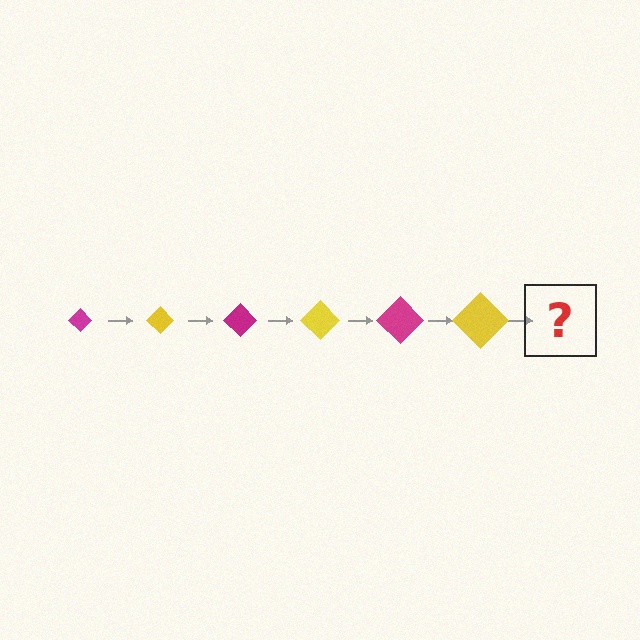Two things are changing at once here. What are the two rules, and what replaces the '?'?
The two rules are that the diamond grows larger each step and the color cycles through magenta and yellow. The '?' should be a magenta diamond, larger than the previous one.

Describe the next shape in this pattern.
It should be a magenta diamond, larger than the previous one.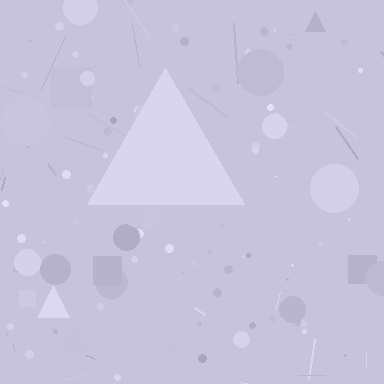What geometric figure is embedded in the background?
A triangle is embedded in the background.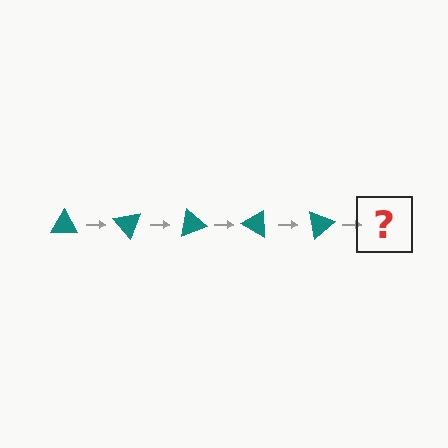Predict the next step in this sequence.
The next step is a teal triangle rotated 250 degrees.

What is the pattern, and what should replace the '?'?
The pattern is that the triangle rotates 50 degrees each step. The '?' should be a teal triangle rotated 250 degrees.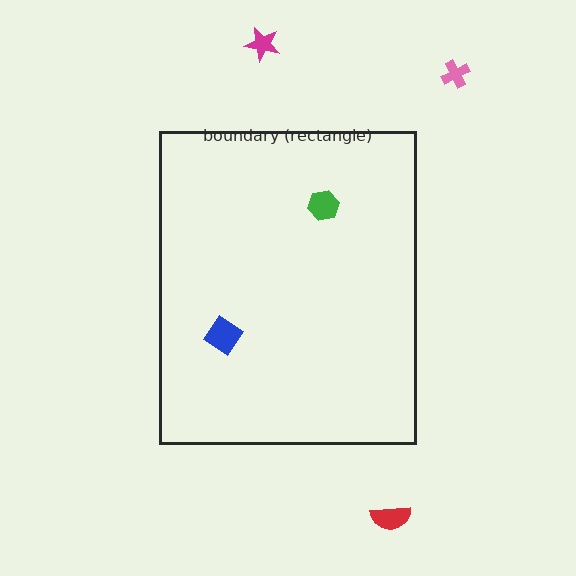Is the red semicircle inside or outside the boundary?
Outside.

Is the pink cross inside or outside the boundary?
Outside.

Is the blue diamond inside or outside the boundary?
Inside.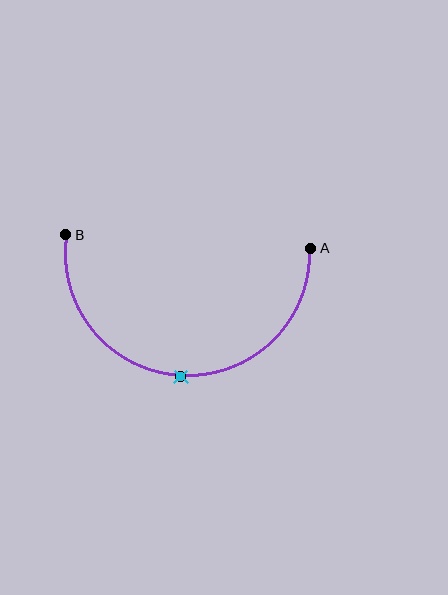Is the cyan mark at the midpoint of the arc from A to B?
Yes. The cyan mark lies on the arc at equal arc-length from both A and B — it is the arc midpoint.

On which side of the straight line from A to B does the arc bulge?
The arc bulges below the straight line connecting A and B.